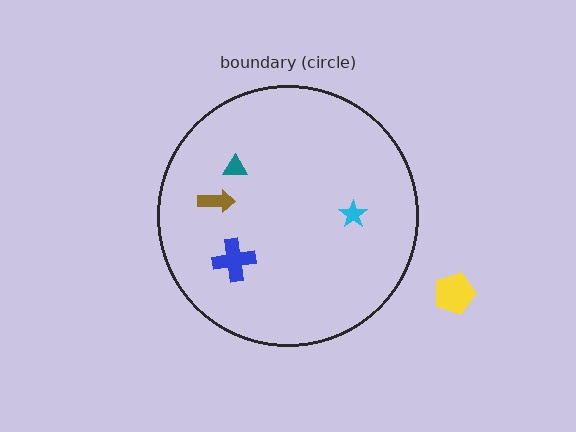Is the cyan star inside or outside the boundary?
Inside.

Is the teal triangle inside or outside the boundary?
Inside.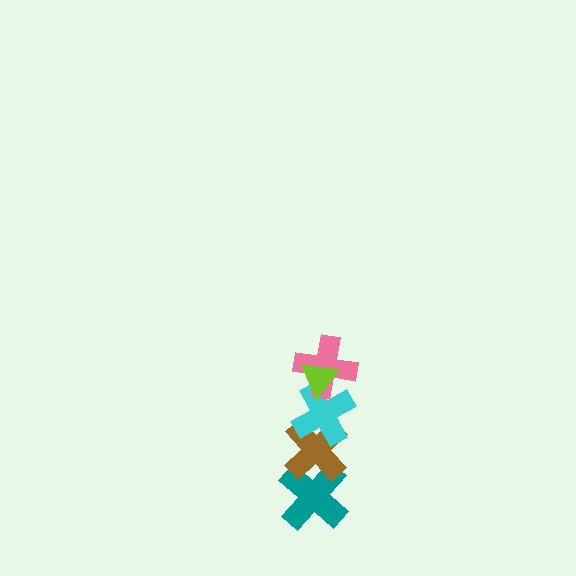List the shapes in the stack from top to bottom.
From top to bottom: the lime triangle, the pink cross, the cyan cross, the brown cross, the teal cross.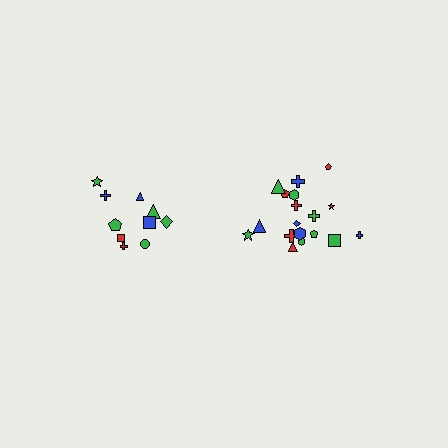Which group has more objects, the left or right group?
The right group.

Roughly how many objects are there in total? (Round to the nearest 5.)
Roughly 30 objects in total.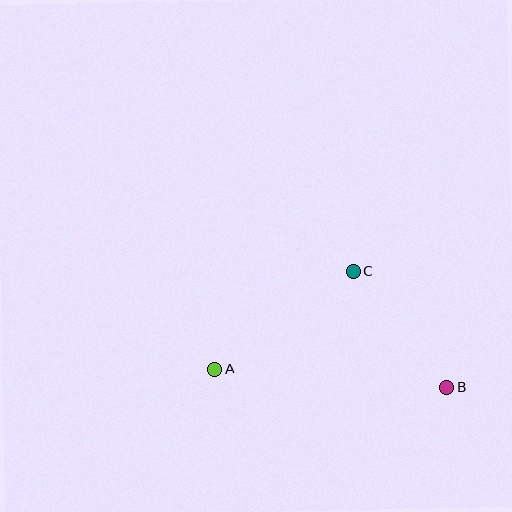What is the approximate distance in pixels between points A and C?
The distance between A and C is approximately 170 pixels.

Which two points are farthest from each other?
Points A and B are farthest from each other.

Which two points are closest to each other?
Points B and C are closest to each other.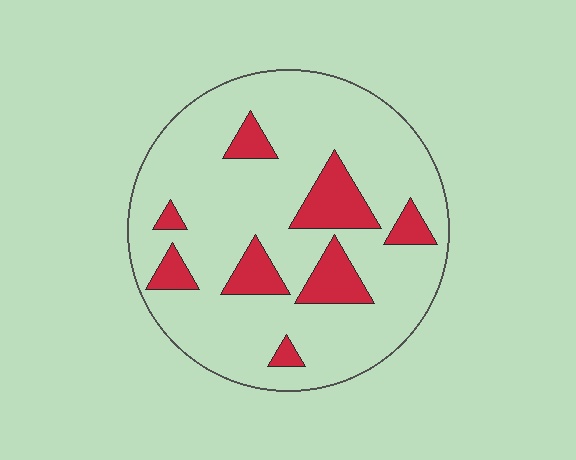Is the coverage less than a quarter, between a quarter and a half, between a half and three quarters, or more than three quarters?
Less than a quarter.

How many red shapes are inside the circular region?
8.